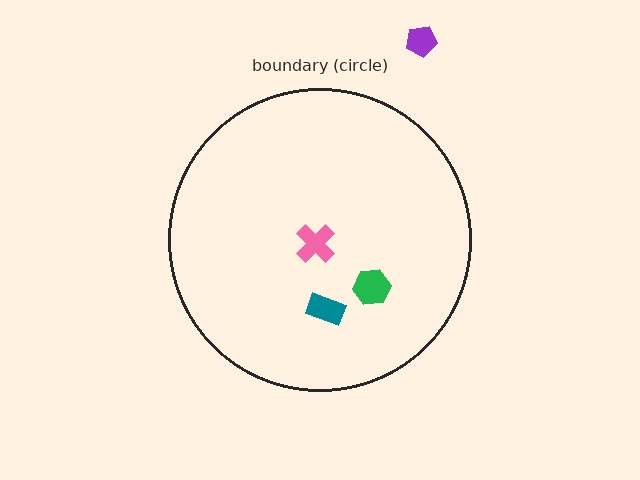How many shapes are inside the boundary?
3 inside, 1 outside.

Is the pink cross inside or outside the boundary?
Inside.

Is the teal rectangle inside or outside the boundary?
Inside.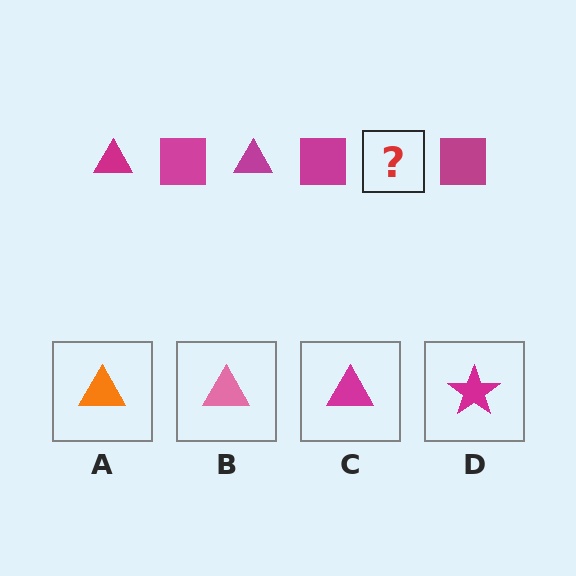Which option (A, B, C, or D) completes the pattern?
C.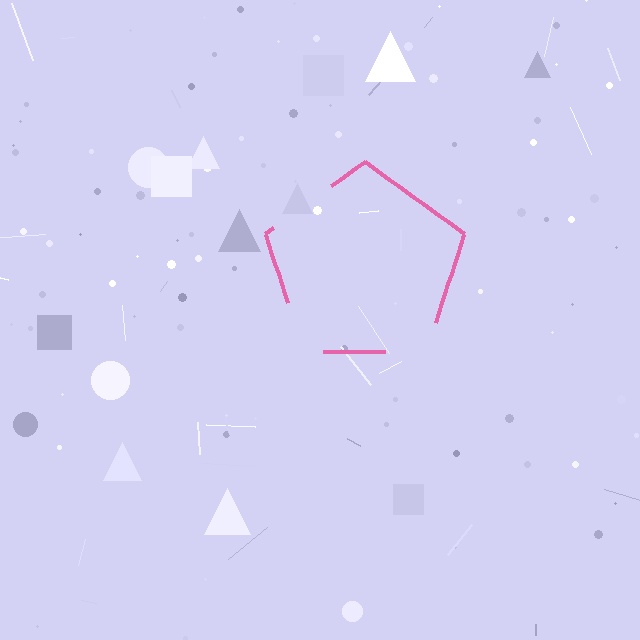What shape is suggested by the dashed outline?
The dashed outline suggests a pentagon.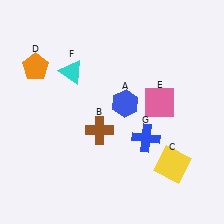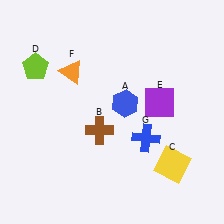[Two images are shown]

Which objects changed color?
D changed from orange to lime. E changed from pink to purple. F changed from cyan to orange.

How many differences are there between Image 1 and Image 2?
There are 3 differences between the two images.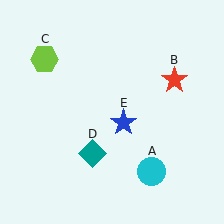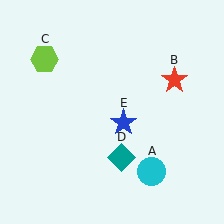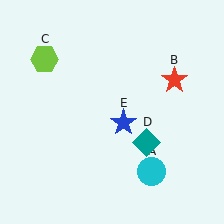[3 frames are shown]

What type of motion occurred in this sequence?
The teal diamond (object D) rotated counterclockwise around the center of the scene.